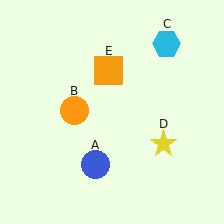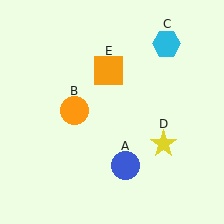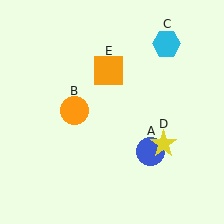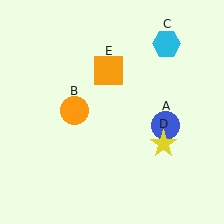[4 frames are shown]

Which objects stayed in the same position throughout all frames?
Orange circle (object B) and cyan hexagon (object C) and yellow star (object D) and orange square (object E) remained stationary.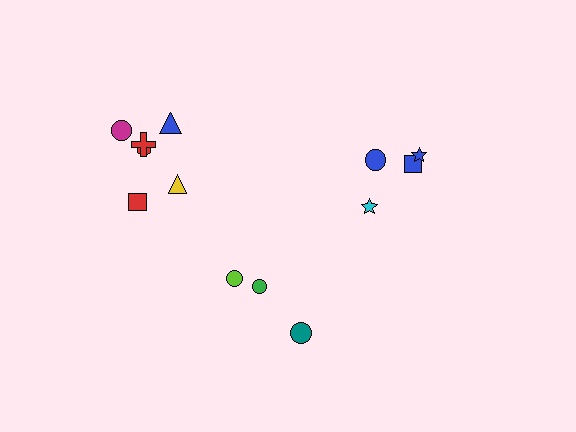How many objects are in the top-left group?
There are 6 objects.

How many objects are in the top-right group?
There are 4 objects.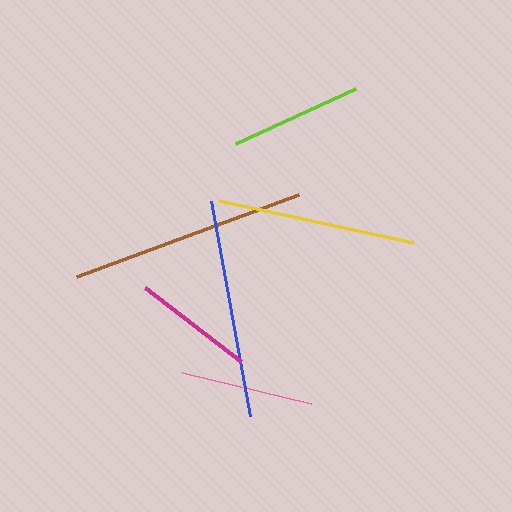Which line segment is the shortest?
The magenta line is the shortest at approximately 120 pixels.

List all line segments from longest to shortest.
From longest to shortest: brown, blue, yellow, lime, pink, magenta.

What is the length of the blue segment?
The blue segment is approximately 218 pixels long.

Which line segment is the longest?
The brown line is the longest at approximately 237 pixels.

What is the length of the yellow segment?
The yellow segment is approximately 198 pixels long.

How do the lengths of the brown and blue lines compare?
The brown and blue lines are approximately the same length.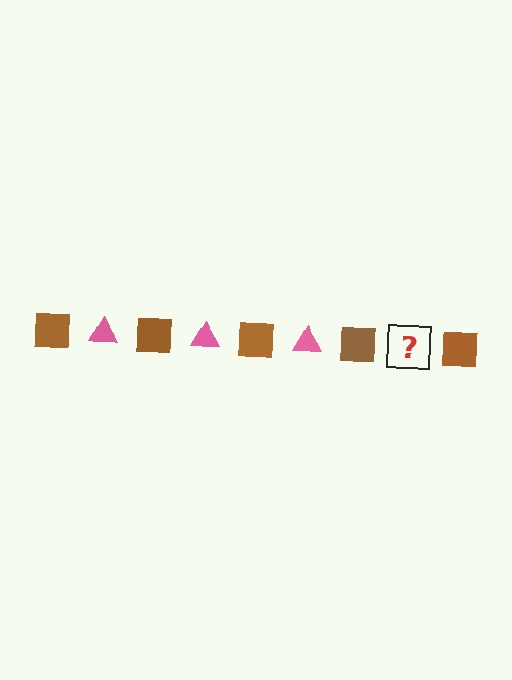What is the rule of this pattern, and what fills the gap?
The rule is that the pattern alternates between brown square and pink triangle. The gap should be filled with a pink triangle.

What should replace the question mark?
The question mark should be replaced with a pink triangle.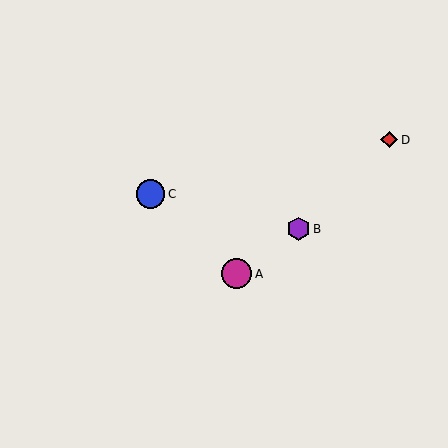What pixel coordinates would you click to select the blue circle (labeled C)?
Click at (151, 194) to select the blue circle C.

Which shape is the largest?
The magenta circle (labeled A) is the largest.